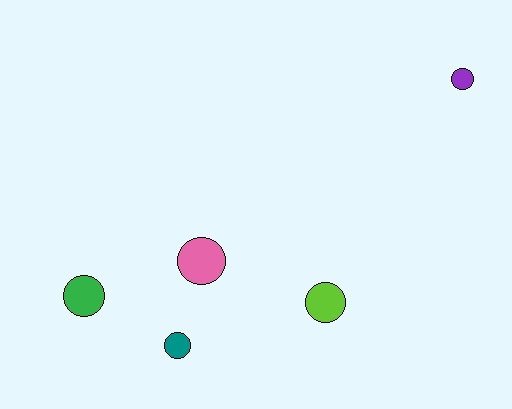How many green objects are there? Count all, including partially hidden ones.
There is 1 green object.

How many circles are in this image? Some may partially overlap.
There are 5 circles.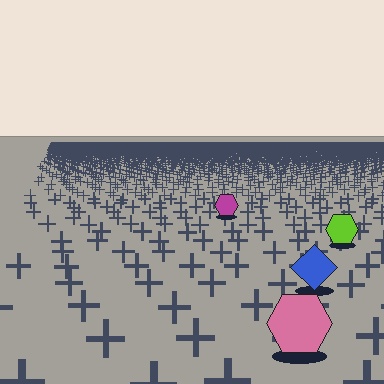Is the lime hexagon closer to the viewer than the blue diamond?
No. The blue diamond is closer — you can tell from the texture gradient: the ground texture is coarser near it.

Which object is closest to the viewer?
The pink hexagon is closest. The texture marks near it are larger and more spread out.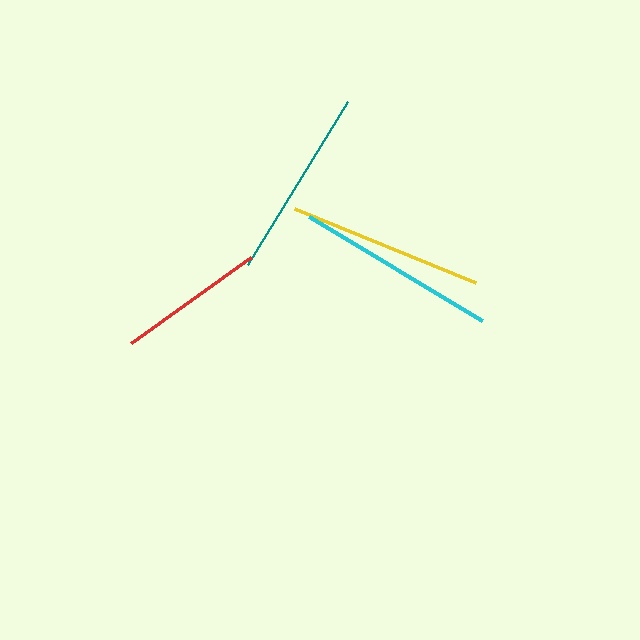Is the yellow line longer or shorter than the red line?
The yellow line is longer than the red line.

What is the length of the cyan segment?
The cyan segment is approximately 201 pixels long.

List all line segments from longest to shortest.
From longest to shortest: cyan, yellow, teal, red.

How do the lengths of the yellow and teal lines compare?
The yellow and teal lines are approximately the same length.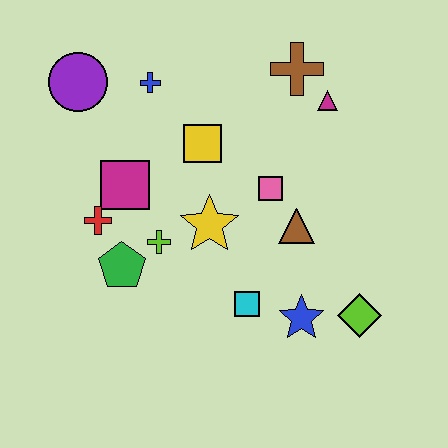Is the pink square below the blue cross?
Yes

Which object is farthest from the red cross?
The lime diamond is farthest from the red cross.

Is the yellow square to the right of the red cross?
Yes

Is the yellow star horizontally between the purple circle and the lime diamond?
Yes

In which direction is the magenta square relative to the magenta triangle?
The magenta square is to the left of the magenta triangle.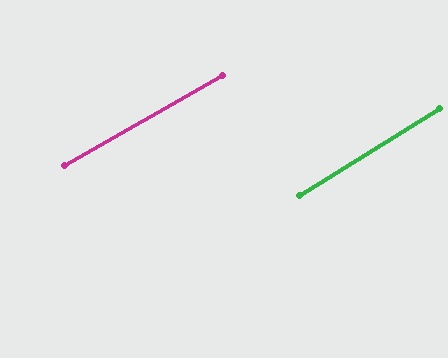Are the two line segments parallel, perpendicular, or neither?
Parallel — their directions differ by only 1.9°.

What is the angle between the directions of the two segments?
Approximately 2 degrees.